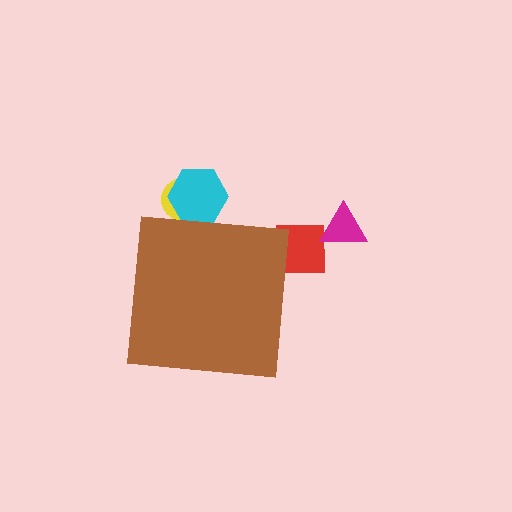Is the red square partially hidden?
Yes, the red square is partially hidden behind the brown square.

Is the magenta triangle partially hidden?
No, the magenta triangle is fully visible.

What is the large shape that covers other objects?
A brown square.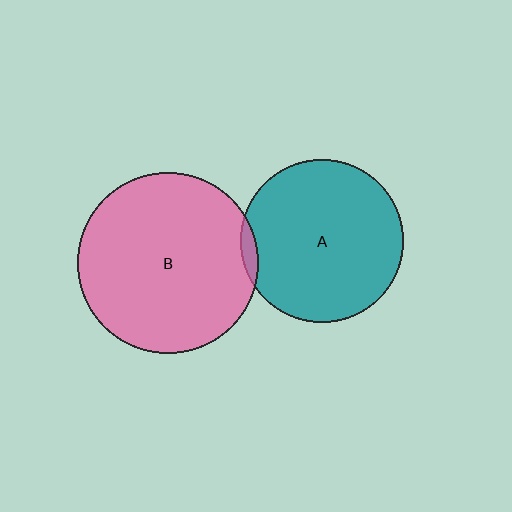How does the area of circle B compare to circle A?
Approximately 1.2 times.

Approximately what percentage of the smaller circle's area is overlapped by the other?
Approximately 5%.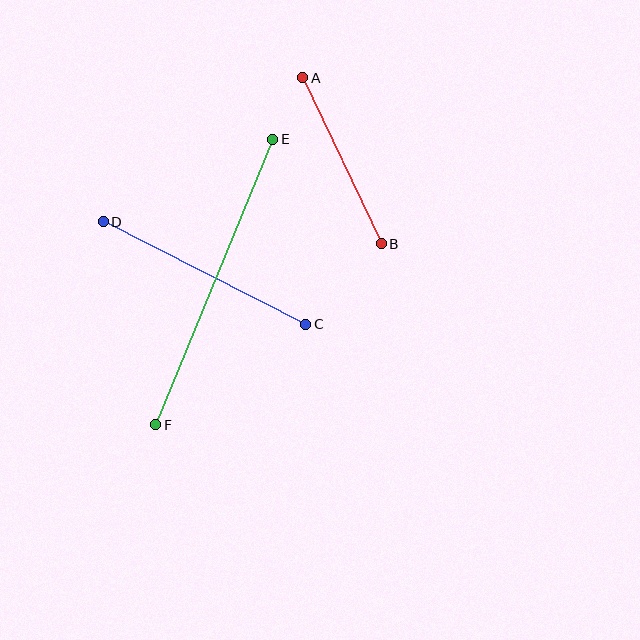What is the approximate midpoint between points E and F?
The midpoint is at approximately (214, 282) pixels.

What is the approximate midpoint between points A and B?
The midpoint is at approximately (342, 161) pixels.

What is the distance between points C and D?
The distance is approximately 227 pixels.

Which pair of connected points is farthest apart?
Points E and F are farthest apart.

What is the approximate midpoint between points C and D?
The midpoint is at approximately (205, 273) pixels.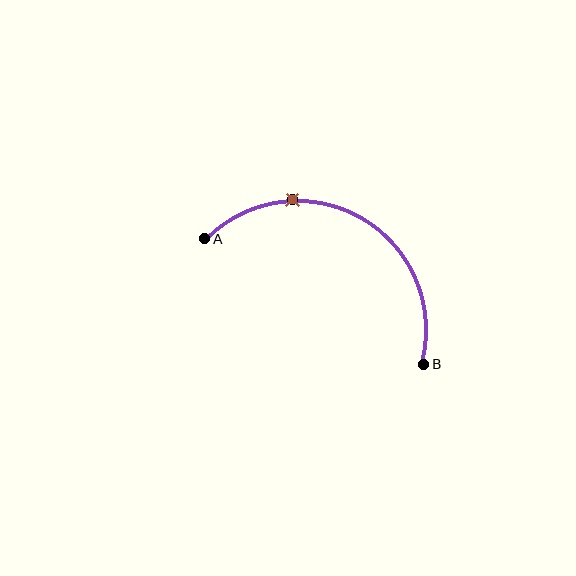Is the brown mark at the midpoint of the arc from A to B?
No. The brown mark lies on the arc but is closer to endpoint A. The arc midpoint would be at the point on the curve equidistant along the arc from both A and B.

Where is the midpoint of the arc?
The arc midpoint is the point on the curve farthest from the straight line joining A and B. It sits above that line.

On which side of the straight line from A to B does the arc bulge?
The arc bulges above the straight line connecting A and B.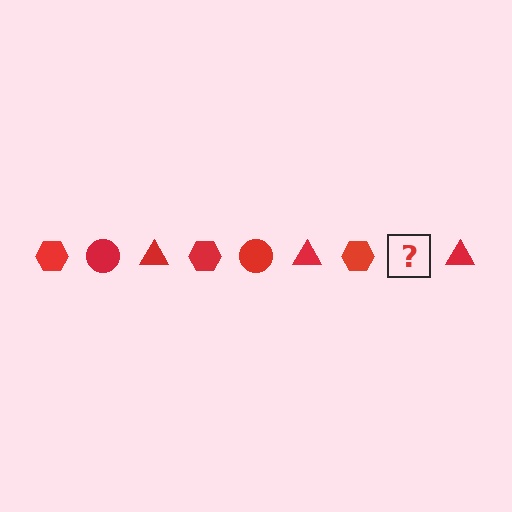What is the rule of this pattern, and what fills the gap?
The rule is that the pattern cycles through hexagon, circle, triangle shapes in red. The gap should be filled with a red circle.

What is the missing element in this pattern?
The missing element is a red circle.